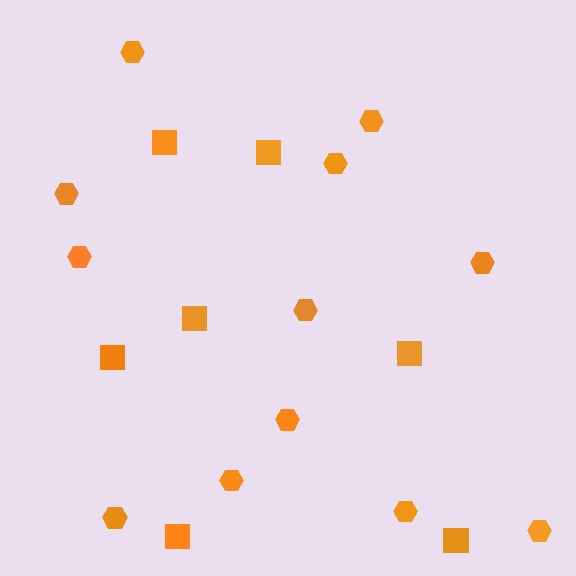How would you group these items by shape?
There are 2 groups: one group of hexagons (12) and one group of squares (7).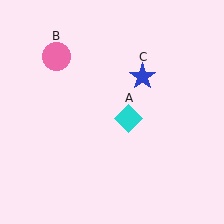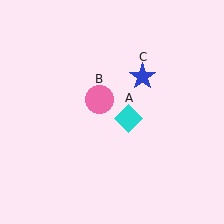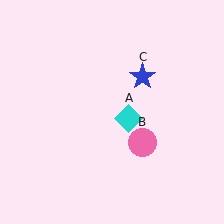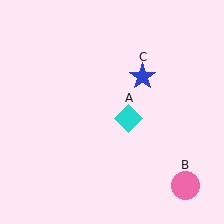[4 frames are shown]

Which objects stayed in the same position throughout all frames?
Cyan diamond (object A) and blue star (object C) remained stationary.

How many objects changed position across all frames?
1 object changed position: pink circle (object B).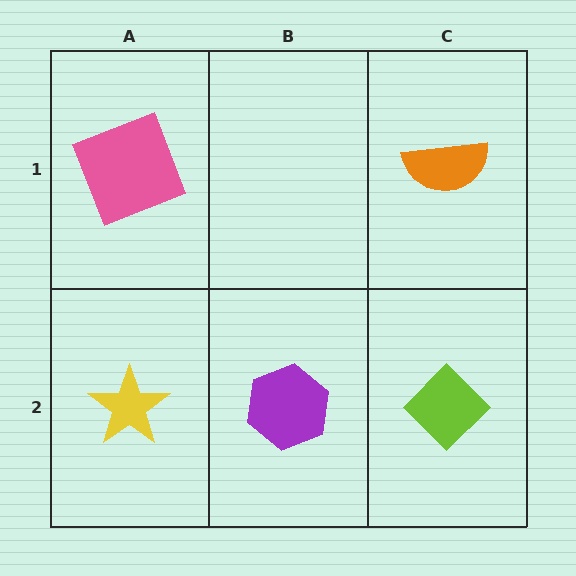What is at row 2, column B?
A purple hexagon.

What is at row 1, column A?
A pink square.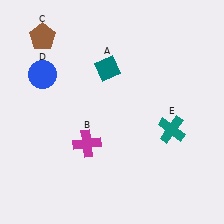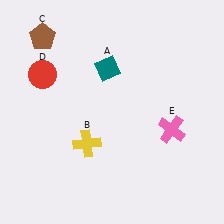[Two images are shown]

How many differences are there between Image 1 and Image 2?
There are 3 differences between the two images.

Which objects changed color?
B changed from magenta to yellow. D changed from blue to red. E changed from teal to pink.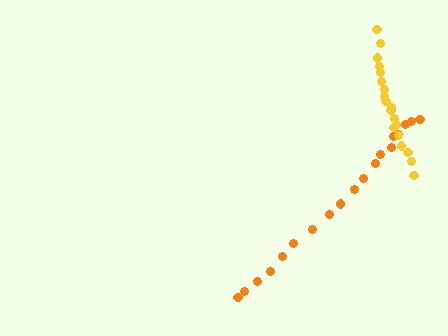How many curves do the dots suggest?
There are 2 distinct paths.